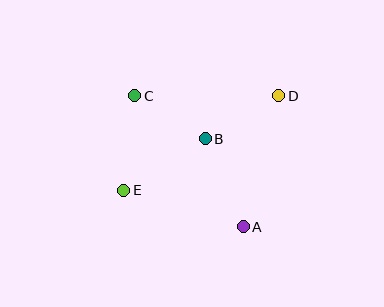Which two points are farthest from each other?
Points D and E are farthest from each other.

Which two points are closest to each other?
Points B and C are closest to each other.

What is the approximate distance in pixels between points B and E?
The distance between B and E is approximately 97 pixels.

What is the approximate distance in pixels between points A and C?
The distance between A and C is approximately 170 pixels.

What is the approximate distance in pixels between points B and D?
The distance between B and D is approximately 85 pixels.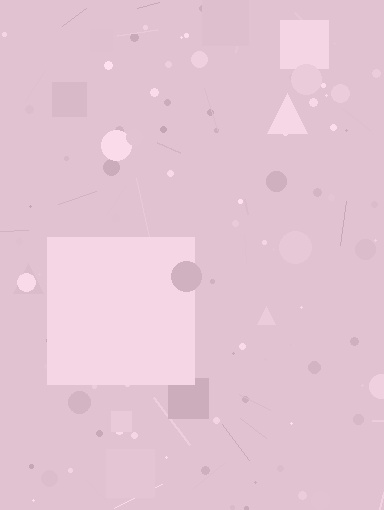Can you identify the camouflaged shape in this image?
The camouflaged shape is a square.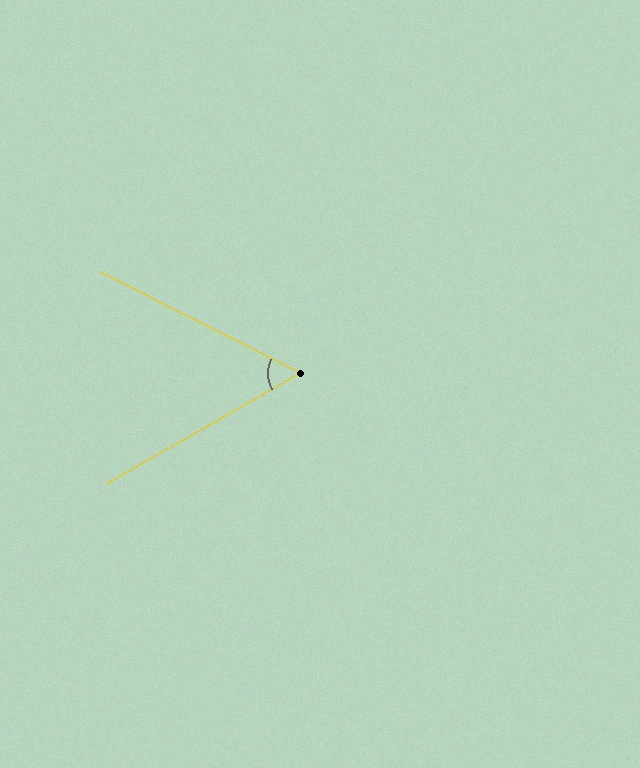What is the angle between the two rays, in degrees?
Approximately 57 degrees.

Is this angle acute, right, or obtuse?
It is acute.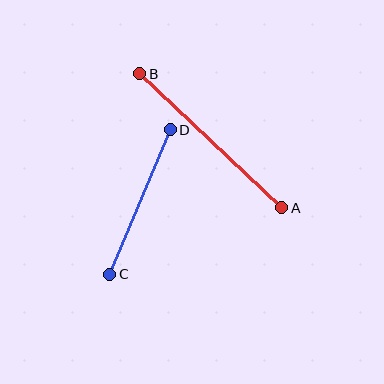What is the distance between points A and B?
The distance is approximately 196 pixels.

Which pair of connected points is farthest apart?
Points A and B are farthest apart.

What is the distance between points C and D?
The distance is approximately 157 pixels.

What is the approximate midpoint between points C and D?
The midpoint is at approximately (140, 202) pixels.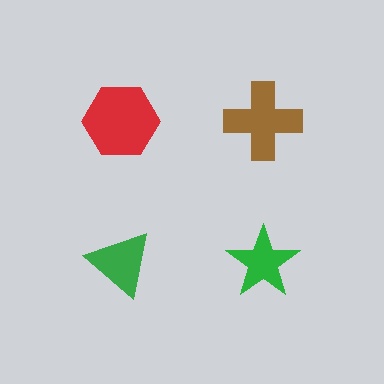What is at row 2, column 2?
A green star.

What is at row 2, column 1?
A green triangle.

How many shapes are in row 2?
2 shapes.